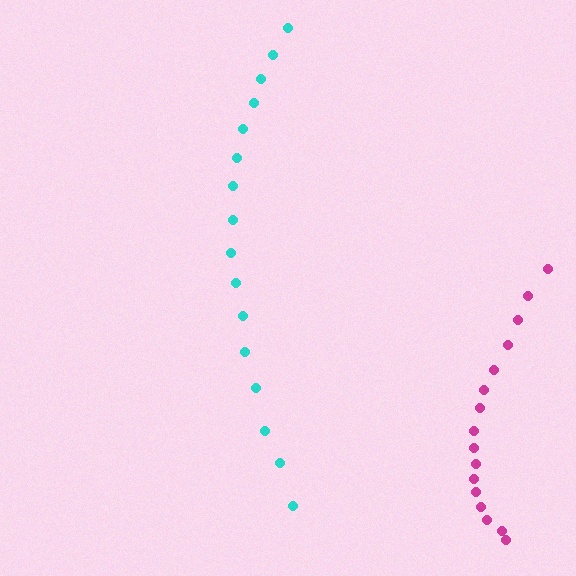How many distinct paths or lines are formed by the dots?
There are 2 distinct paths.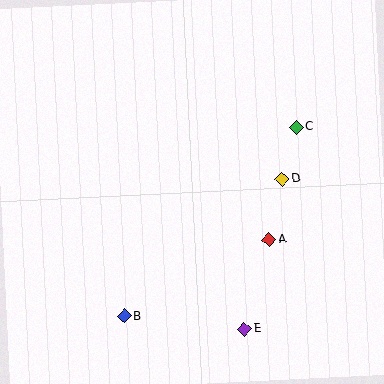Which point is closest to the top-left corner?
Point C is closest to the top-left corner.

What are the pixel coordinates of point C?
Point C is at (296, 127).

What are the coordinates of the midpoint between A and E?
The midpoint between A and E is at (257, 284).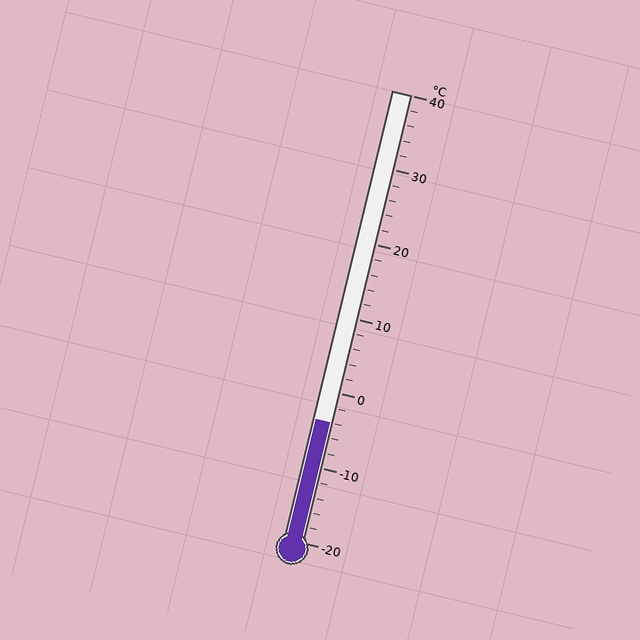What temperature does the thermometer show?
The thermometer shows approximately -4°C.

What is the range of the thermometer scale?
The thermometer scale ranges from -20°C to 40°C.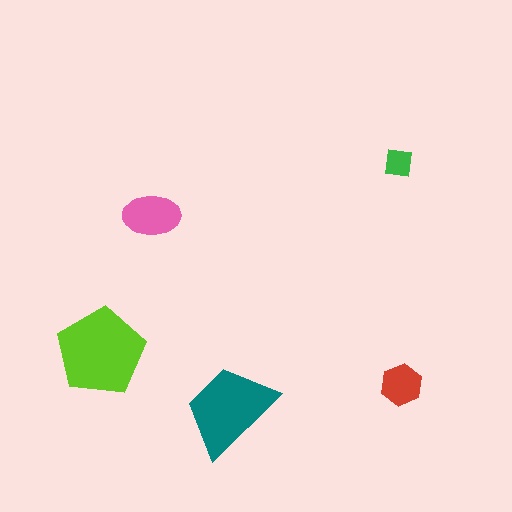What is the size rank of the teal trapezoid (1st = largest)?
2nd.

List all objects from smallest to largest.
The green square, the red hexagon, the pink ellipse, the teal trapezoid, the lime pentagon.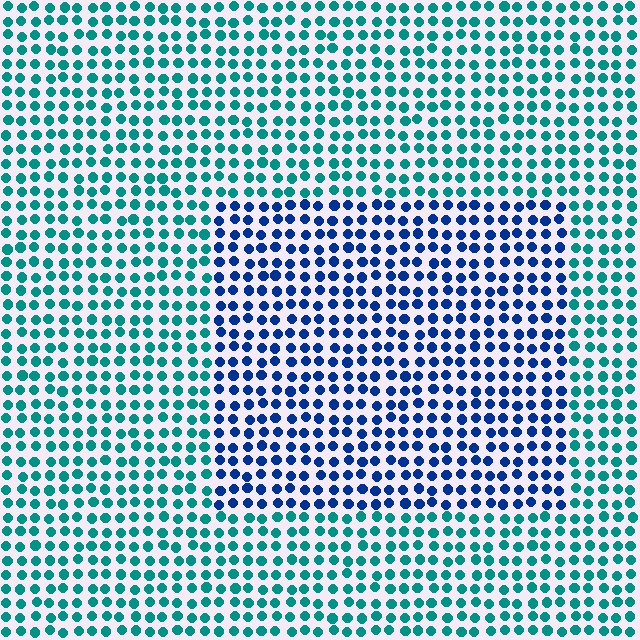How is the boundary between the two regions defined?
The boundary is defined purely by a slight shift in hue (about 45 degrees). Spacing, size, and orientation are identical on both sides.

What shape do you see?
I see a rectangle.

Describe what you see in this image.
The image is filled with small teal elements in a uniform arrangement. A rectangle-shaped region is visible where the elements are tinted to a slightly different hue, forming a subtle color boundary.